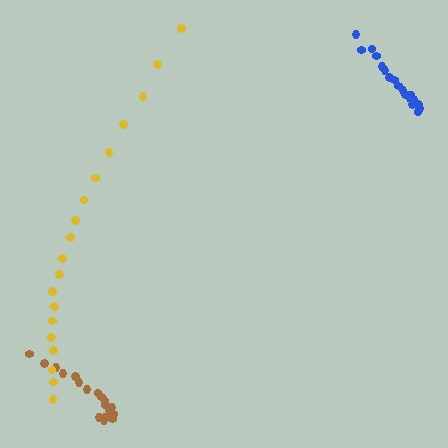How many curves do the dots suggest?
There are 3 distinct paths.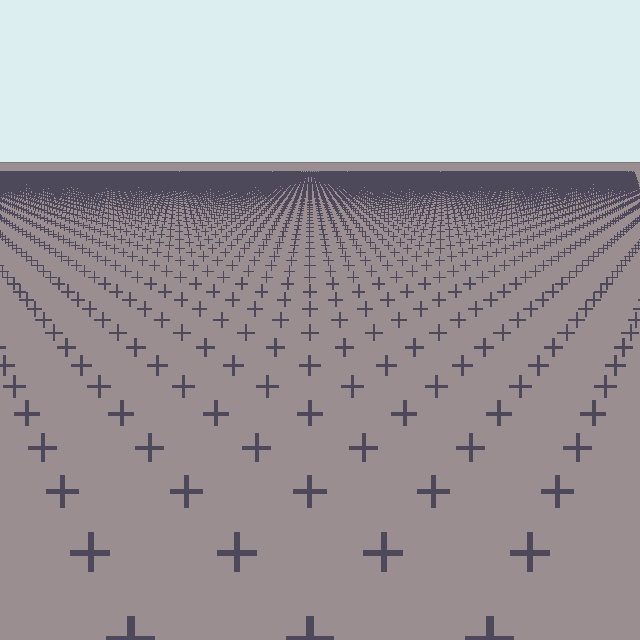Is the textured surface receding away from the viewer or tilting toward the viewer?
The surface is receding away from the viewer. Texture elements get smaller and denser toward the top.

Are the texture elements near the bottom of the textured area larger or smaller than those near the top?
Larger. Near the bottom, elements are closer to the viewer and appear at a bigger on-screen size.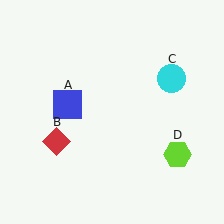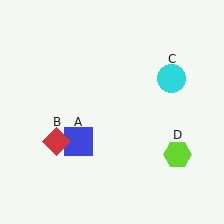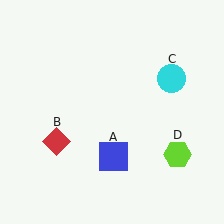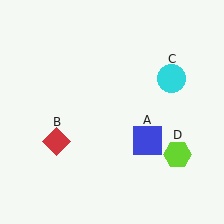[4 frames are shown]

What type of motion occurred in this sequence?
The blue square (object A) rotated counterclockwise around the center of the scene.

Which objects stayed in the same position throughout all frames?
Red diamond (object B) and cyan circle (object C) and lime hexagon (object D) remained stationary.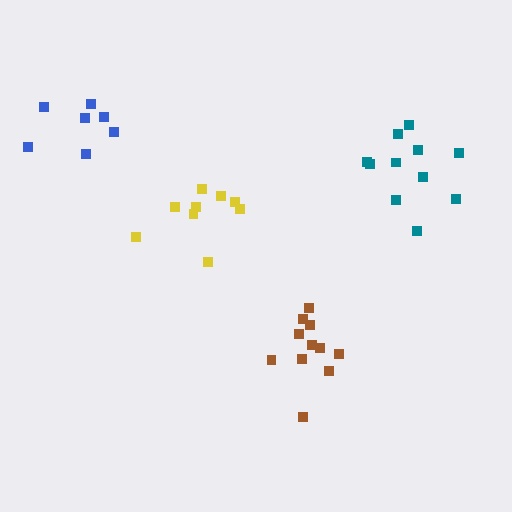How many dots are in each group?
Group 1: 7 dots, Group 2: 11 dots, Group 3: 9 dots, Group 4: 11 dots (38 total).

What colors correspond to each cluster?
The clusters are colored: blue, brown, yellow, teal.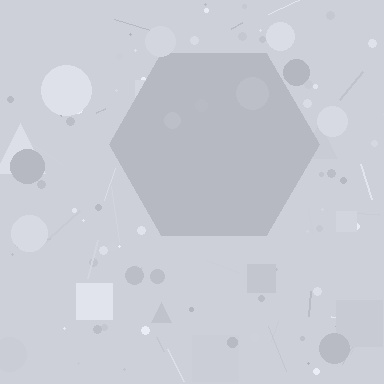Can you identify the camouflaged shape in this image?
The camouflaged shape is a hexagon.